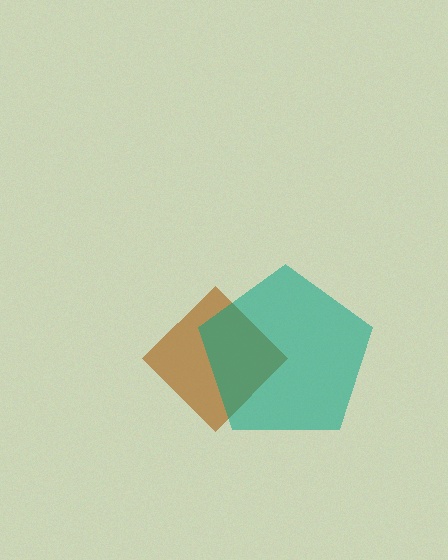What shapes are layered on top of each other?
The layered shapes are: a brown diamond, a teal pentagon.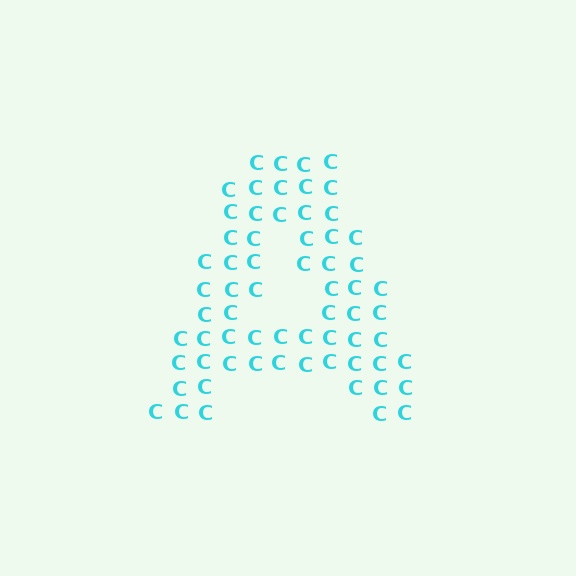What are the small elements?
The small elements are letter C's.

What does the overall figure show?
The overall figure shows the letter A.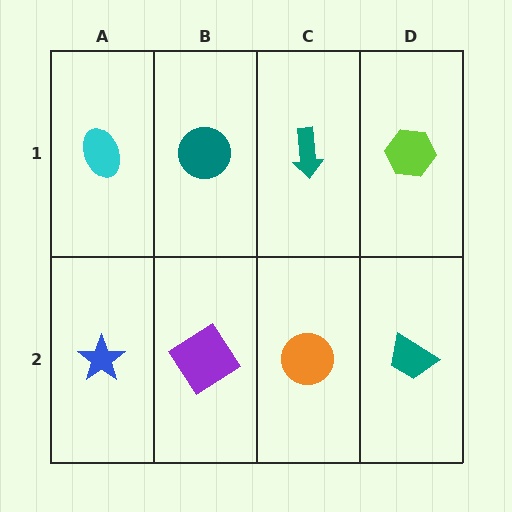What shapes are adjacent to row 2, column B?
A teal circle (row 1, column B), a blue star (row 2, column A), an orange circle (row 2, column C).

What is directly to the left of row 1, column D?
A teal arrow.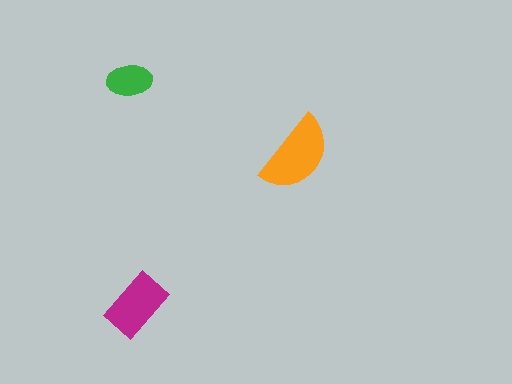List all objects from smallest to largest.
The green ellipse, the magenta rectangle, the orange semicircle.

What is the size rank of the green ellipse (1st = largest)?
3rd.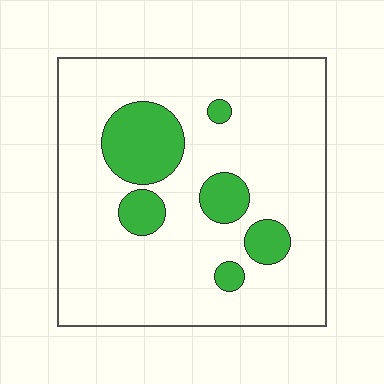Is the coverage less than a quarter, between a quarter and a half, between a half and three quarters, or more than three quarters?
Less than a quarter.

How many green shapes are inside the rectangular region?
6.